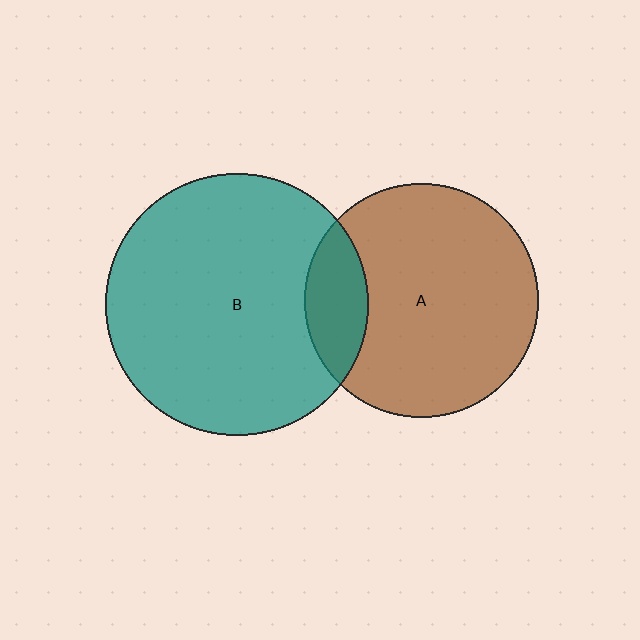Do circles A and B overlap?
Yes.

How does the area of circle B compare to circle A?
Approximately 1.3 times.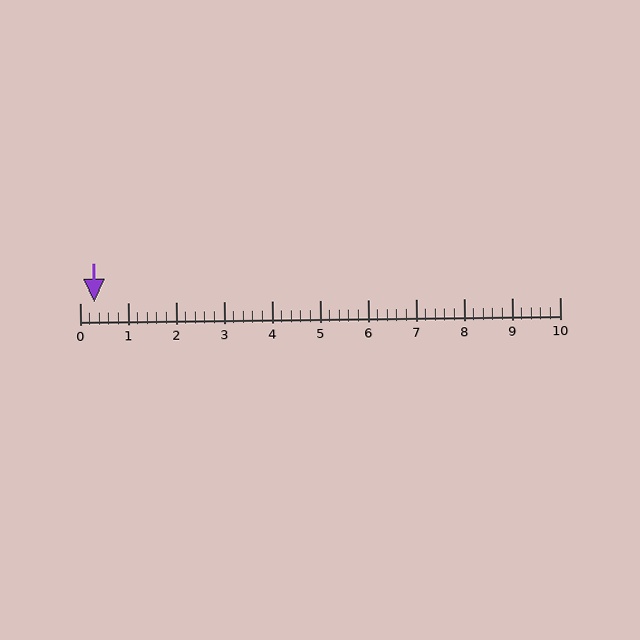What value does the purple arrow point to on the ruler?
The purple arrow points to approximately 0.3.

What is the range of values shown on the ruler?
The ruler shows values from 0 to 10.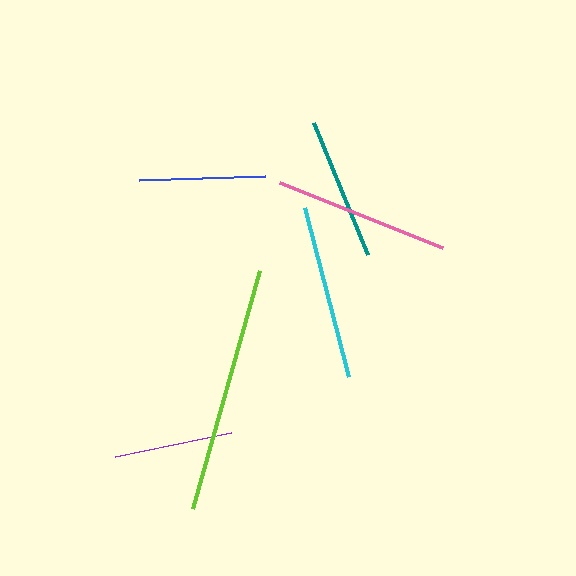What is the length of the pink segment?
The pink segment is approximately 175 pixels long.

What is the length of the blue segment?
The blue segment is approximately 125 pixels long.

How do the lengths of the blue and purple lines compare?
The blue and purple lines are approximately the same length.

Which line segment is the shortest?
The purple line is the shortest at approximately 119 pixels.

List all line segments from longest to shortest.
From longest to shortest: lime, pink, cyan, teal, blue, purple.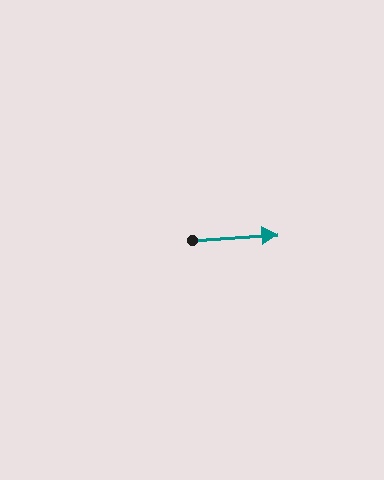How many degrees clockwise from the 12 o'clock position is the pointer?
Approximately 86 degrees.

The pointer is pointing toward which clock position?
Roughly 3 o'clock.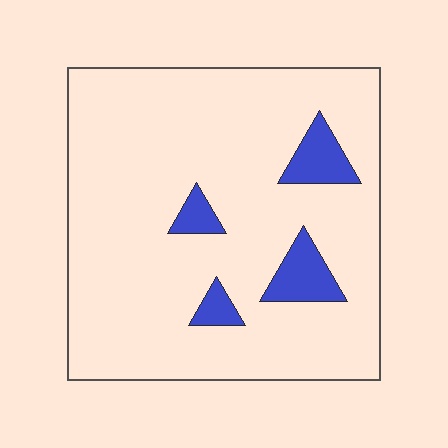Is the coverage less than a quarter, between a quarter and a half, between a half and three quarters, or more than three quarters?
Less than a quarter.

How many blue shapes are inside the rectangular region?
4.